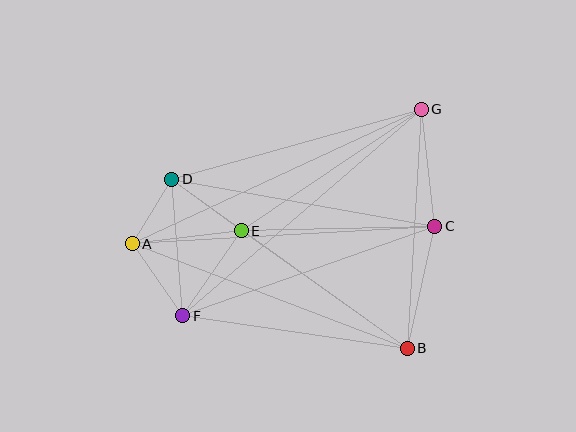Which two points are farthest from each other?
Points A and G are farthest from each other.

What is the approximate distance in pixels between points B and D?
The distance between B and D is approximately 290 pixels.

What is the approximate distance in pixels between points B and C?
The distance between B and C is approximately 125 pixels.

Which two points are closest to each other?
Points A and D are closest to each other.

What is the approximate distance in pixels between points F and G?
The distance between F and G is approximately 315 pixels.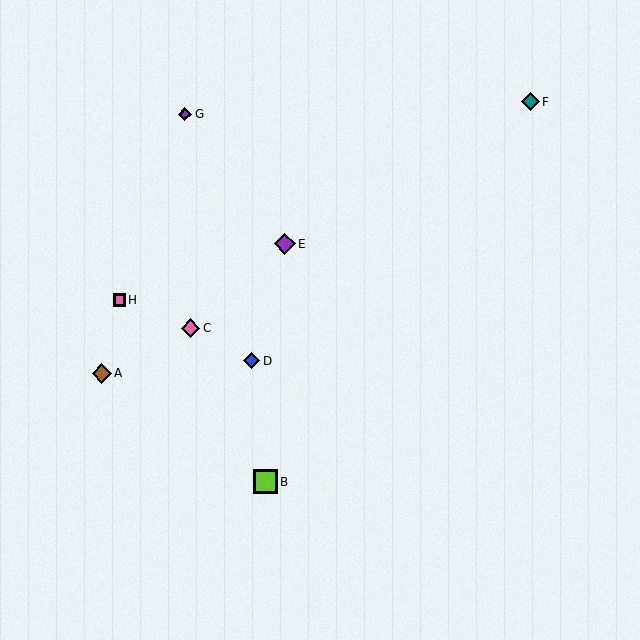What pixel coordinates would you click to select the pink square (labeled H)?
Click at (119, 300) to select the pink square H.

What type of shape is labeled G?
Shape G is a purple diamond.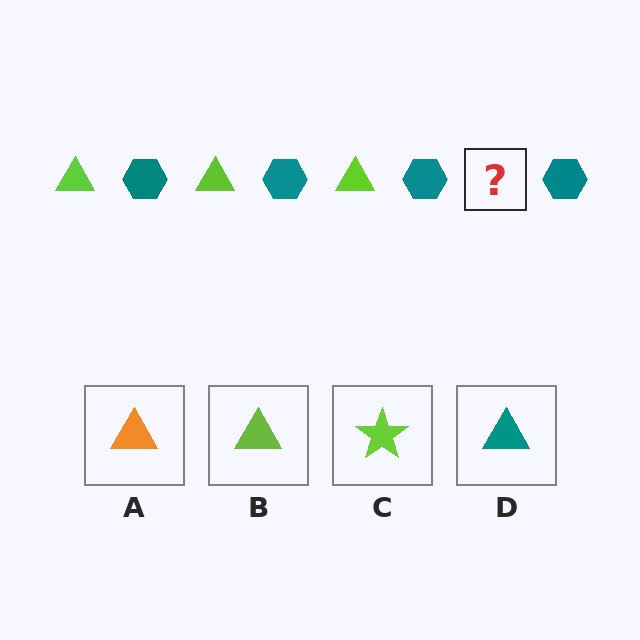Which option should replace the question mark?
Option B.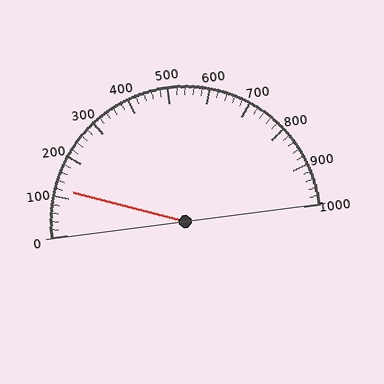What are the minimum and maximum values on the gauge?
The gauge ranges from 0 to 1000.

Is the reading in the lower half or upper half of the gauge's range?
The reading is in the lower half of the range (0 to 1000).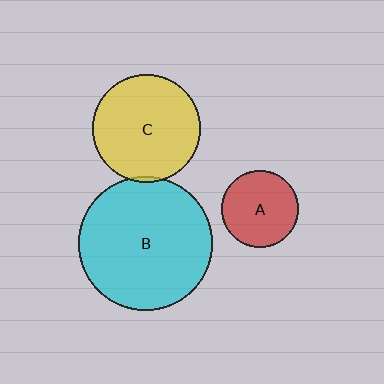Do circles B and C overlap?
Yes.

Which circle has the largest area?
Circle B (cyan).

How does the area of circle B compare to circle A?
Approximately 3.0 times.